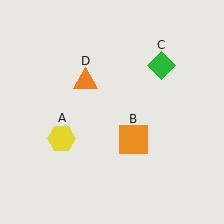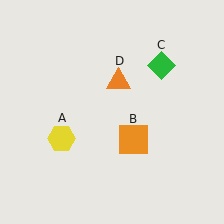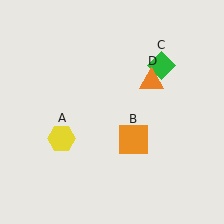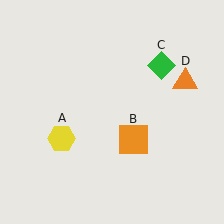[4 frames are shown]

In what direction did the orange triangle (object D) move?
The orange triangle (object D) moved right.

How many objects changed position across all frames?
1 object changed position: orange triangle (object D).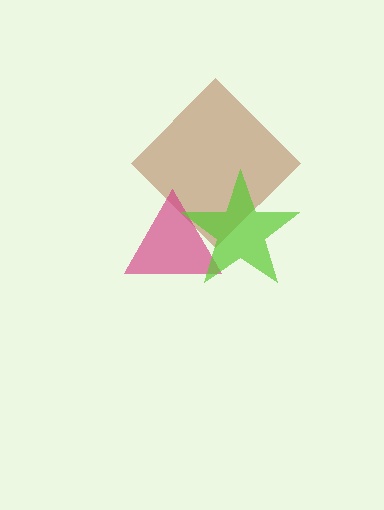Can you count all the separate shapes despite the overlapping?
Yes, there are 3 separate shapes.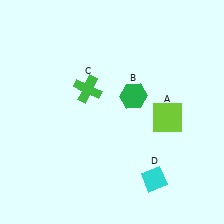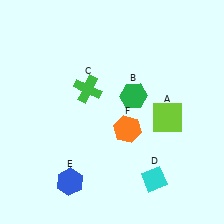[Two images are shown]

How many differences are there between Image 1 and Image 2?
There are 2 differences between the two images.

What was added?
A blue hexagon (E), an orange hexagon (F) were added in Image 2.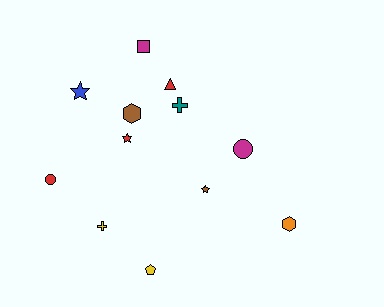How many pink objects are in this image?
There are no pink objects.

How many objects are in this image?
There are 12 objects.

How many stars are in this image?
There are 3 stars.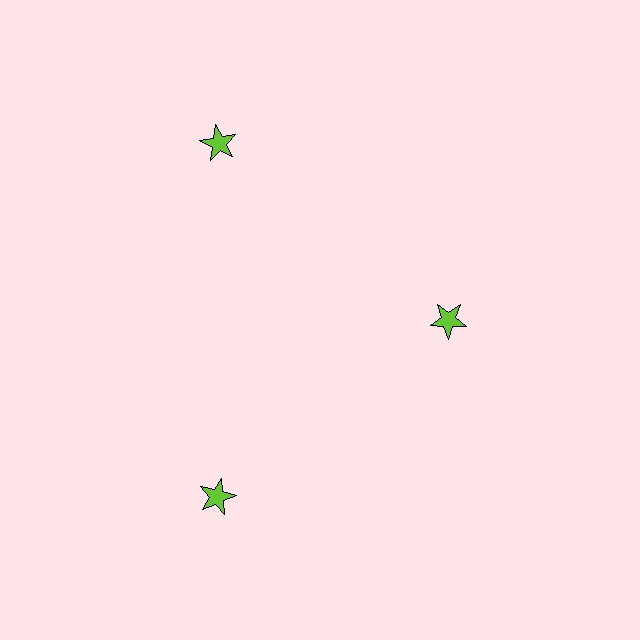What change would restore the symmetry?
The symmetry would be restored by moving it outward, back onto the ring so that all 3 stars sit at equal angles and equal distance from the center.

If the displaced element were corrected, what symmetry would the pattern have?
It would have 3-fold rotational symmetry — the pattern would map onto itself every 120 degrees.